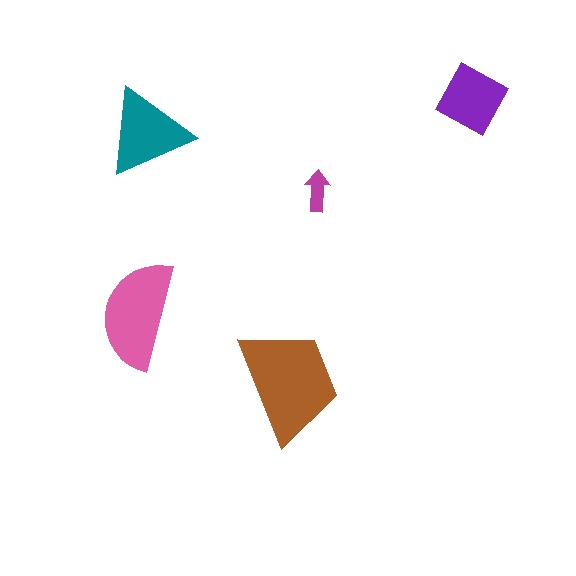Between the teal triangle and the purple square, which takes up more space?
The teal triangle.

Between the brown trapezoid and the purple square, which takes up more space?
The brown trapezoid.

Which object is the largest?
The brown trapezoid.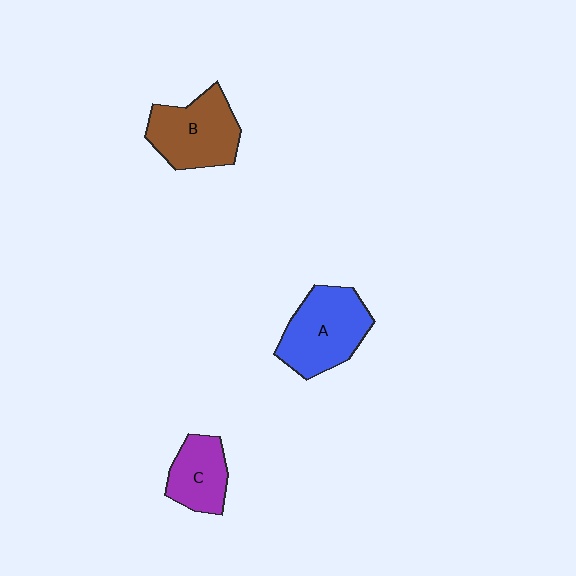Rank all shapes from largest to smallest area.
From largest to smallest: A (blue), B (brown), C (purple).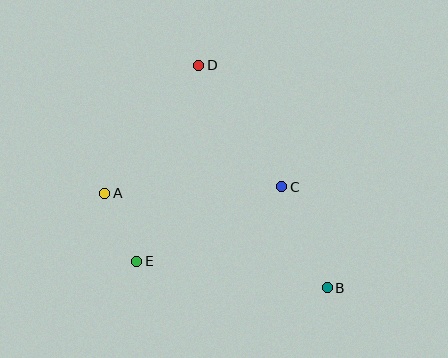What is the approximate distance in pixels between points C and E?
The distance between C and E is approximately 163 pixels.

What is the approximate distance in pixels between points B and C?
The distance between B and C is approximately 111 pixels.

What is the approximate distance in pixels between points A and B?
The distance between A and B is approximately 241 pixels.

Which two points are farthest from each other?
Points B and D are farthest from each other.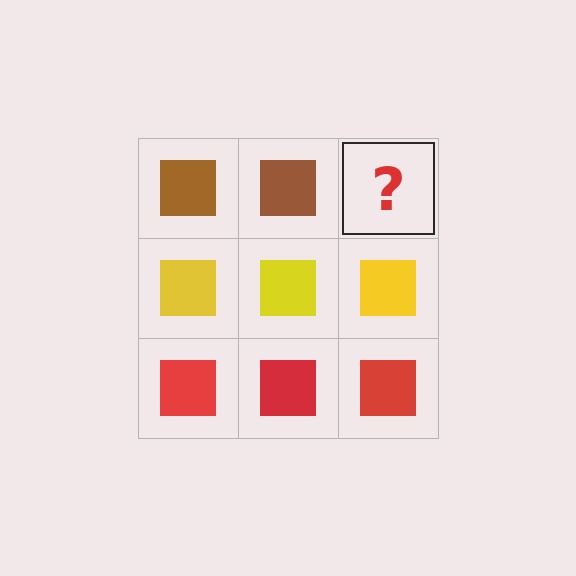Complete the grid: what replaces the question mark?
The question mark should be replaced with a brown square.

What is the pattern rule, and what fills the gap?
The rule is that each row has a consistent color. The gap should be filled with a brown square.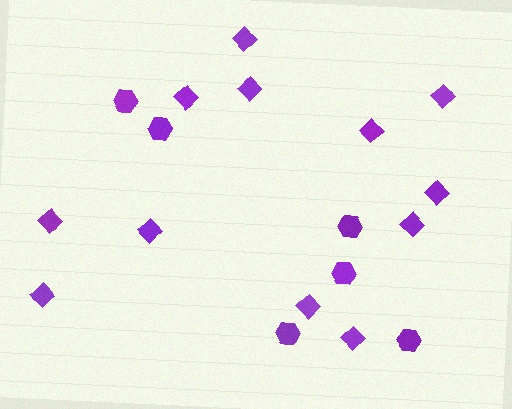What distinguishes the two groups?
There are 2 groups: one group of diamonds (12) and one group of hexagons (6).